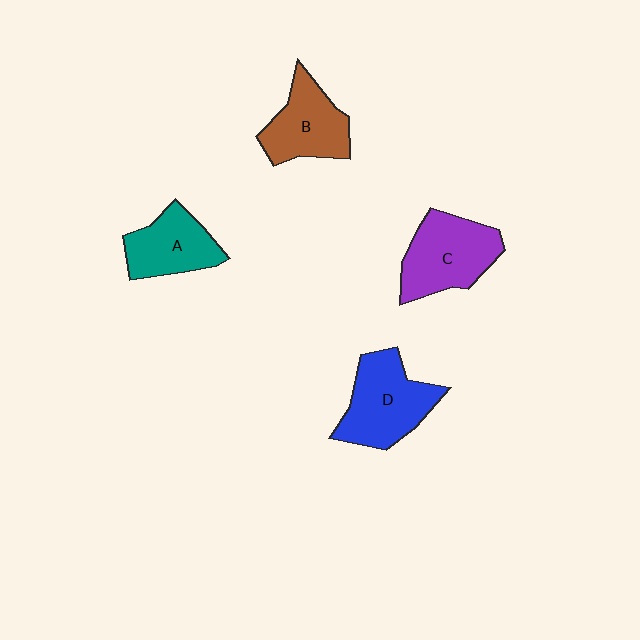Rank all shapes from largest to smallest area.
From largest to smallest: D (blue), C (purple), B (brown), A (teal).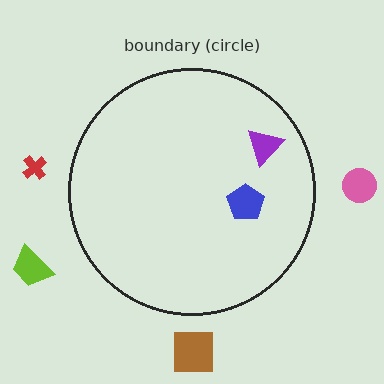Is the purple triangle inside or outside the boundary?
Inside.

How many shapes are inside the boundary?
2 inside, 4 outside.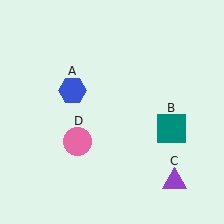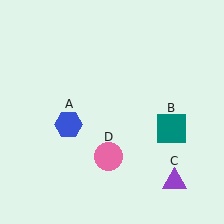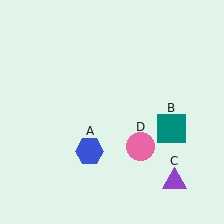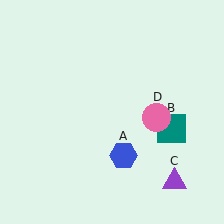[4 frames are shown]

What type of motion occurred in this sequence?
The blue hexagon (object A), pink circle (object D) rotated counterclockwise around the center of the scene.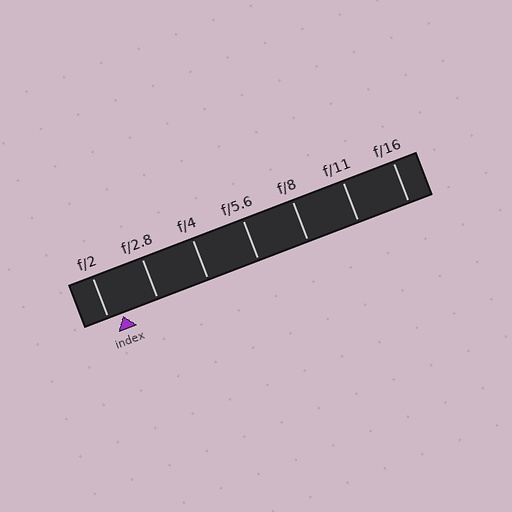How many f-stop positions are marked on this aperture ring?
There are 7 f-stop positions marked.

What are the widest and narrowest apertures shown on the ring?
The widest aperture shown is f/2 and the narrowest is f/16.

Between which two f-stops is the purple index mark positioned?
The index mark is between f/2 and f/2.8.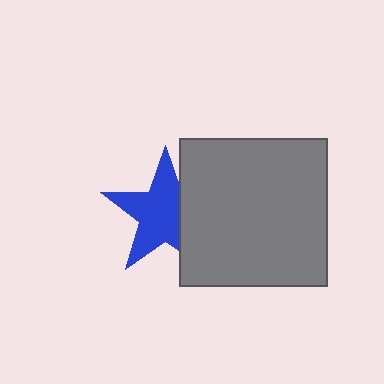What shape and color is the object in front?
The object in front is a gray square.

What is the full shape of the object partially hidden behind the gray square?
The partially hidden object is a blue star.